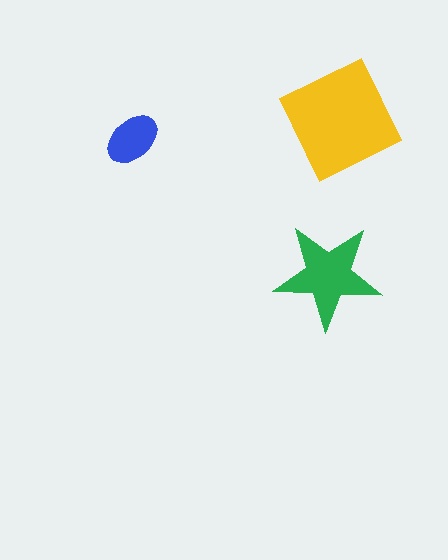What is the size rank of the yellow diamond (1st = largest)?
1st.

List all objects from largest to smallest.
The yellow diamond, the green star, the blue ellipse.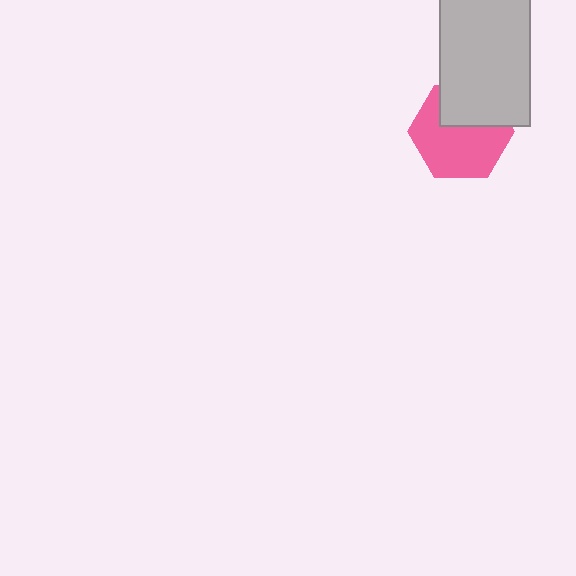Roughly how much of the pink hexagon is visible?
Most of it is visible (roughly 66%).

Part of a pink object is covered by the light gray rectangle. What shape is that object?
It is a hexagon.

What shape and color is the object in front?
The object in front is a light gray rectangle.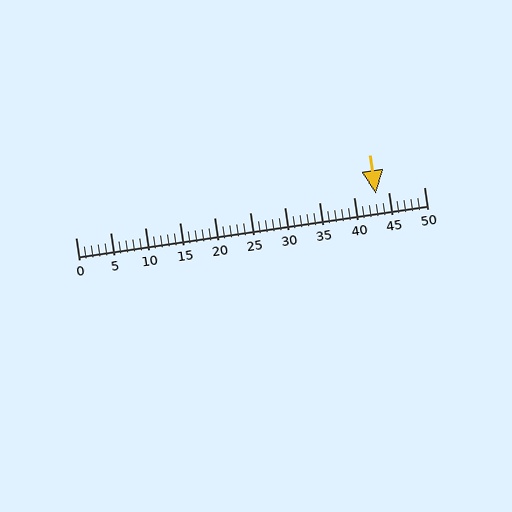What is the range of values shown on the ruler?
The ruler shows values from 0 to 50.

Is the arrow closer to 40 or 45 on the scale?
The arrow is closer to 45.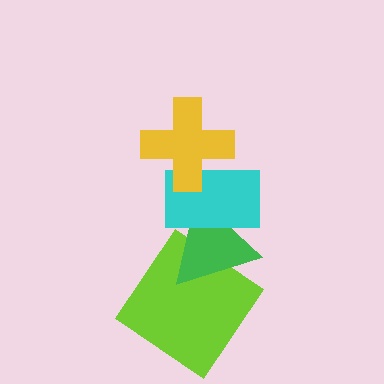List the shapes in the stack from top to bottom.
From top to bottom: the yellow cross, the cyan rectangle, the green triangle, the lime diamond.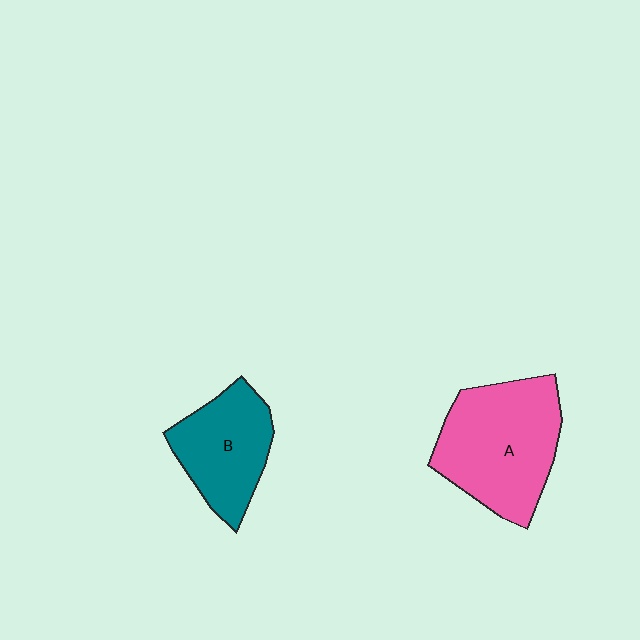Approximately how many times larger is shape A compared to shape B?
Approximately 1.4 times.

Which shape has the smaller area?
Shape B (teal).